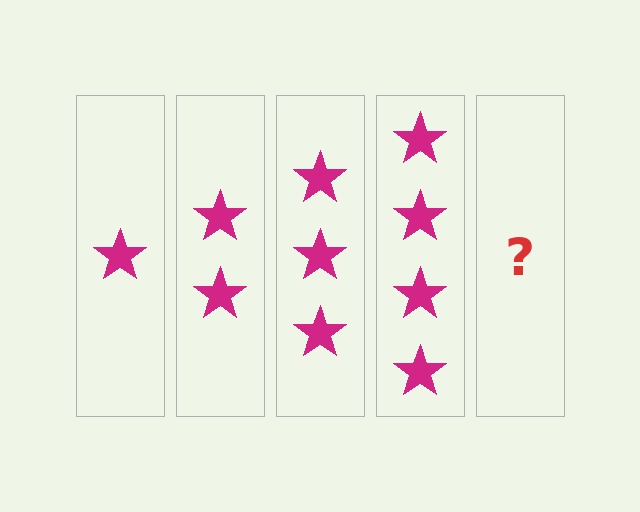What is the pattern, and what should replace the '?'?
The pattern is that each step adds one more star. The '?' should be 5 stars.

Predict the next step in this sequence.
The next step is 5 stars.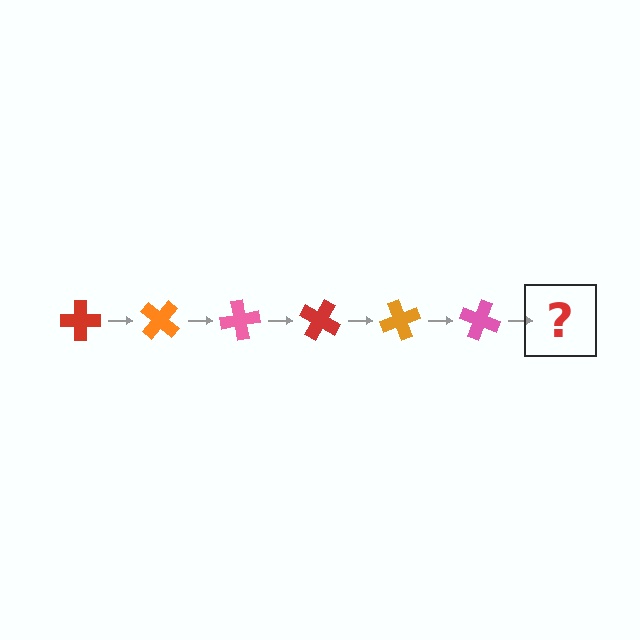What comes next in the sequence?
The next element should be a red cross, rotated 240 degrees from the start.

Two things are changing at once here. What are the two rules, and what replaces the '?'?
The two rules are that it rotates 40 degrees each step and the color cycles through red, orange, and pink. The '?' should be a red cross, rotated 240 degrees from the start.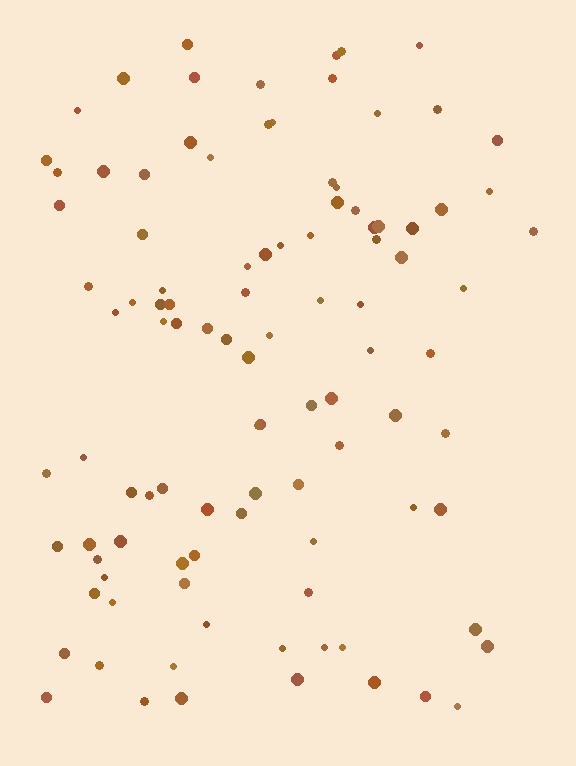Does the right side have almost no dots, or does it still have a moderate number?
Still a moderate number, just noticeably fewer than the left.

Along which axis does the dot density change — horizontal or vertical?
Horizontal.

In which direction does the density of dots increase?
From right to left, with the left side densest.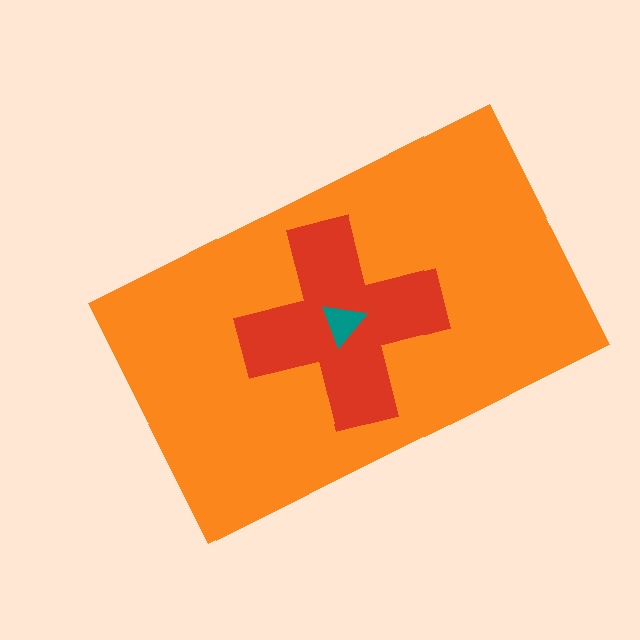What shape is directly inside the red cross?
The teal triangle.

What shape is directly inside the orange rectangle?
The red cross.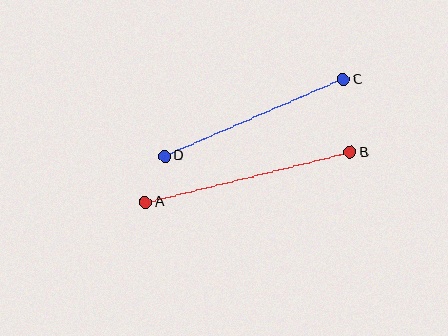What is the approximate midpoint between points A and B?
The midpoint is at approximately (248, 177) pixels.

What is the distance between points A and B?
The distance is approximately 211 pixels.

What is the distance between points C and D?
The distance is approximately 195 pixels.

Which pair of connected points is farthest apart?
Points A and B are farthest apart.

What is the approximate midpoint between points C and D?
The midpoint is at approximately (254, 118) pixels.